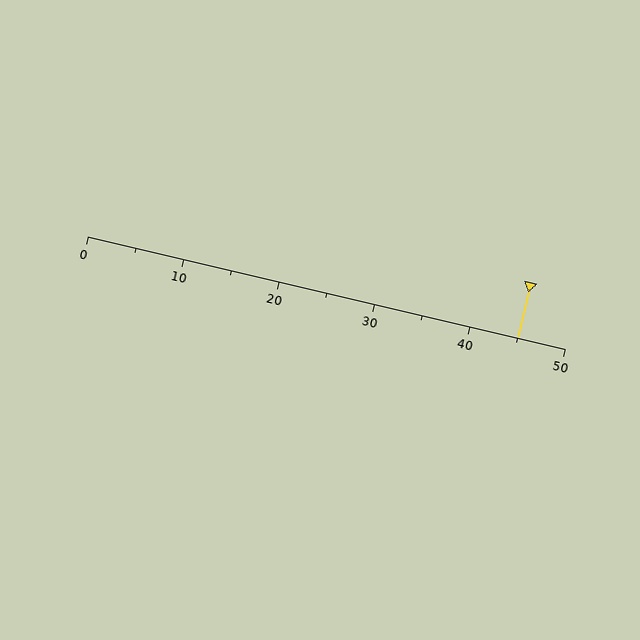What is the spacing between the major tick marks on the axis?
The major ticks are spaced 10 apart.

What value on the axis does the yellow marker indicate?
The marker indicates approximately 45.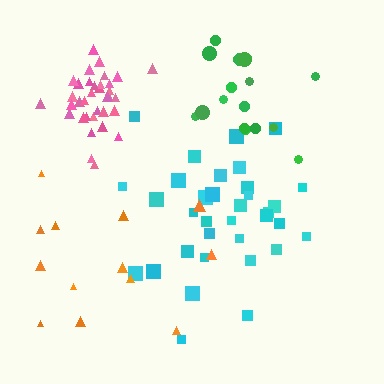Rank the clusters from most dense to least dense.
pink, green, cyan, orange.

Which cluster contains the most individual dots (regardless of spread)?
Pink (35).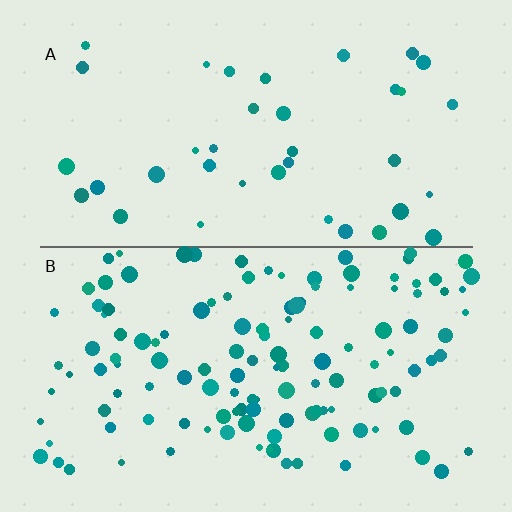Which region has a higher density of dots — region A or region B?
B (the bottom).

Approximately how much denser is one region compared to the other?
Approximately 3.4× — region B over region A.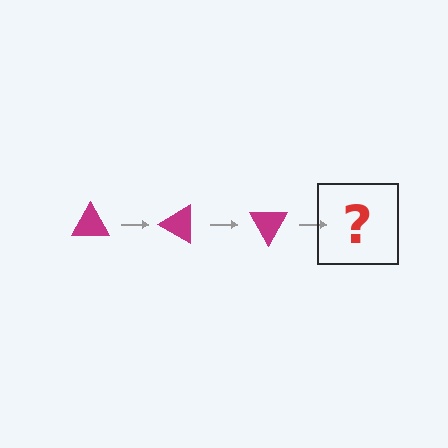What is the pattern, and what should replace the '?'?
The pattern is that the triangle rotates 30 degrees each step. The '?' should be a magenta triangle rotated 90 degrees.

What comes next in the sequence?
The next element should be a magenta triangle rotated 90 degrees.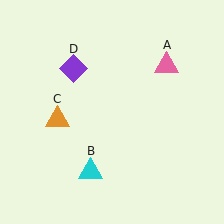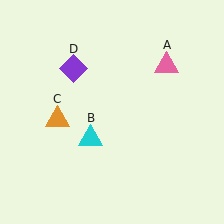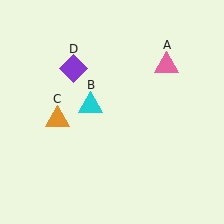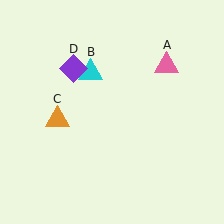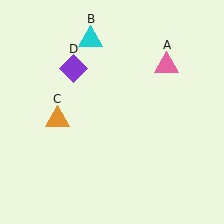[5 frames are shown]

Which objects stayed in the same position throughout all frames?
Pink triangle (object A) and orange triangle (object C) and purple diamond (object D) remained stationary.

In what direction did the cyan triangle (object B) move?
The cyan triangle (object B) moved up.